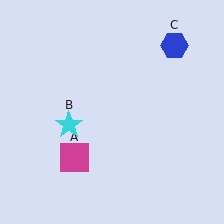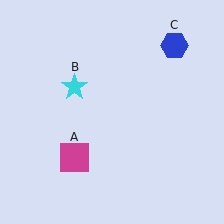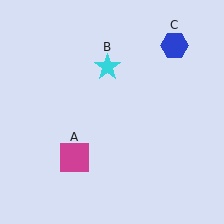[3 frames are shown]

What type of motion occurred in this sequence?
The cyan star (object B) rotated clockwise around the center of the scene.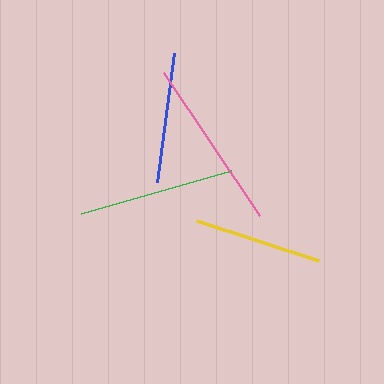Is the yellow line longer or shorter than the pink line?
The pink line is longer than the yellow line.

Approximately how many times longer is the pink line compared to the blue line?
The pink line is approximately 1.3 times the length of the blue line.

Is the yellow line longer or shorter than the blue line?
The blue line is longer than the yellow line.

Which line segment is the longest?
The pink line is the longest at approximately 172 pixels.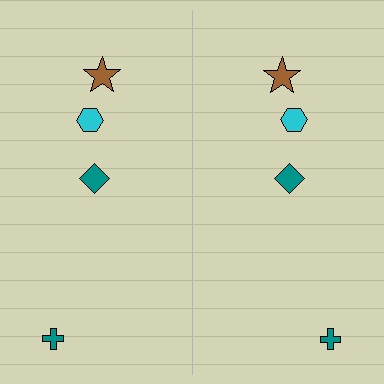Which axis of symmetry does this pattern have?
The pattern has a vertical axis of symmetry running through the center of the image.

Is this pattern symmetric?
Yes, this pattern has bilateral (reflection) symmetry.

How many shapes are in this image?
There are 8 shapes in this image.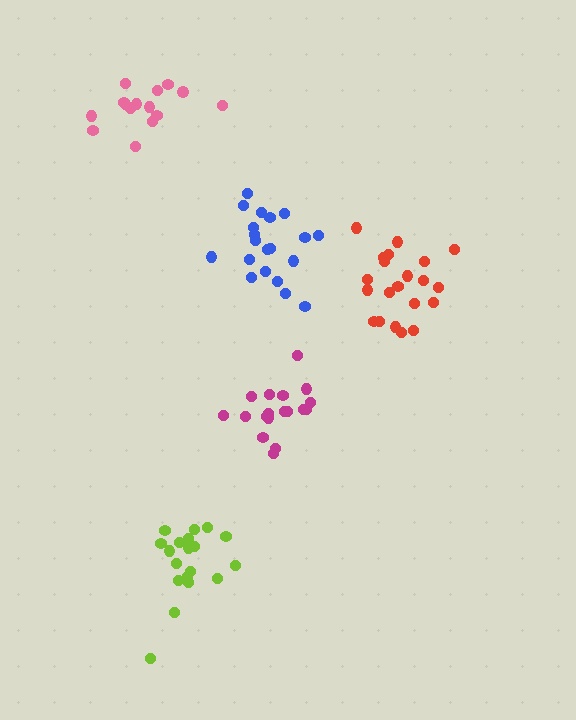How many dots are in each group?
Group 1: 20 dots, Group 2: 15 dots, Group 3: 21 dots, Group 4: 19 dots, Group 5: 18 dots (93 total).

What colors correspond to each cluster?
The clusters are colored: blue, pink, red, lime, magenta.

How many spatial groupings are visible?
There are 5 spatial groupings.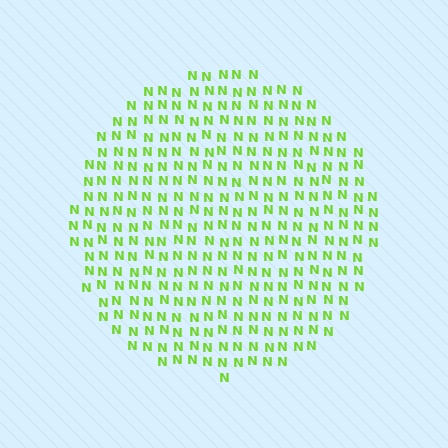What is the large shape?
The large shape is a circle.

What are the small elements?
The small elements are letter N's.